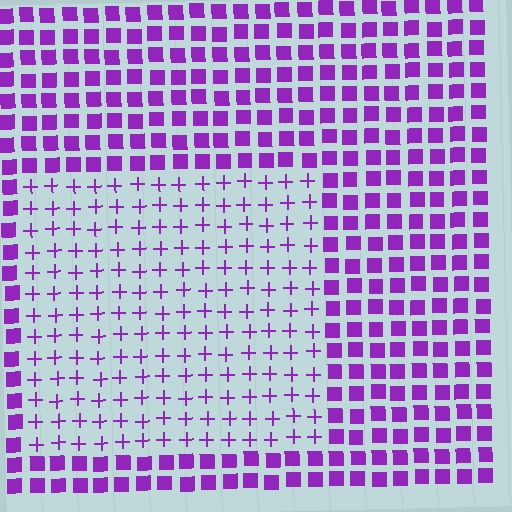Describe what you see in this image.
The image is filled with small purple elements arranged in a uniform grid. A rectangle-shaped region contains plus signs, while the surrounding area contains squares. The boundary is defined purely by the change in element shape.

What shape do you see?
I see a rectangle.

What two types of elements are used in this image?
The image uses plus signs inside the rectangle region and squares outside it.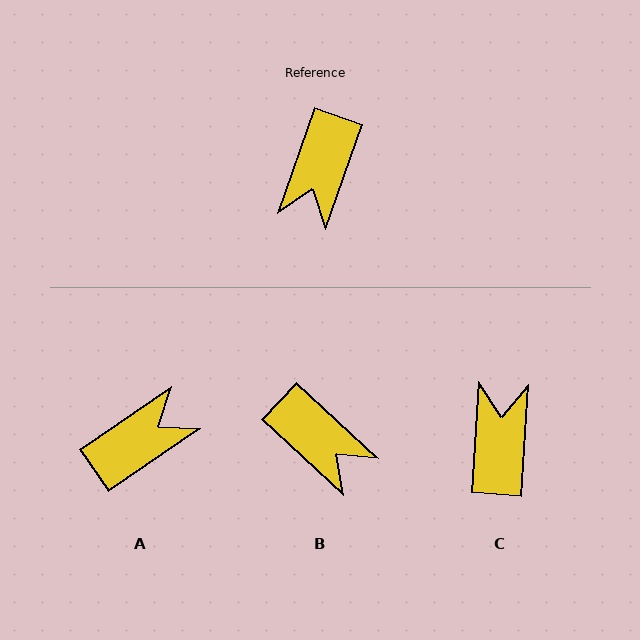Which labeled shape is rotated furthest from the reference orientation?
C, about 165 degrees away.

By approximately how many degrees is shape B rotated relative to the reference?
Approximately 66 degrees counter-clockwise.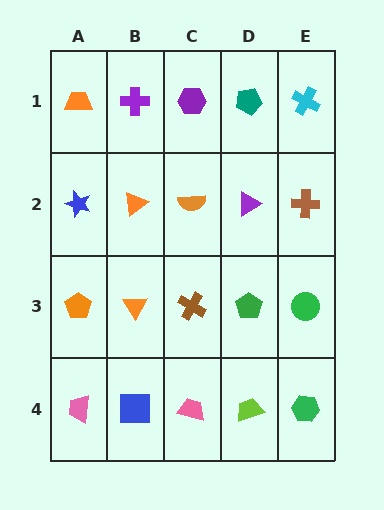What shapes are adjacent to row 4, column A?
An orange pentagon (row 3, column A), a blue square (row 4, column B).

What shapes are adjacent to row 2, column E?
A cyan cross (row 1, column E), a green circle (row 3, column E), a purple triangle (row 2, column D).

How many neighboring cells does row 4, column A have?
2.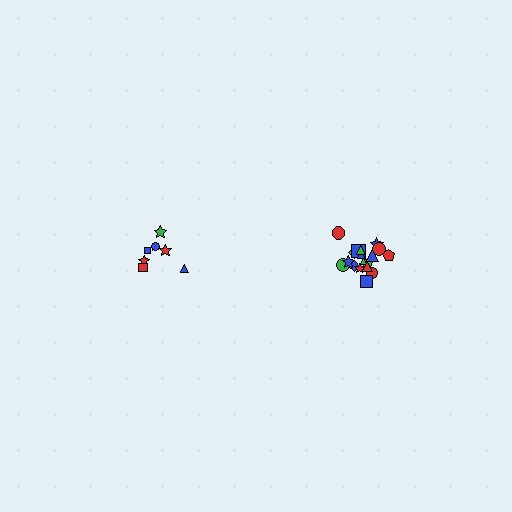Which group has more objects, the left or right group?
The right group.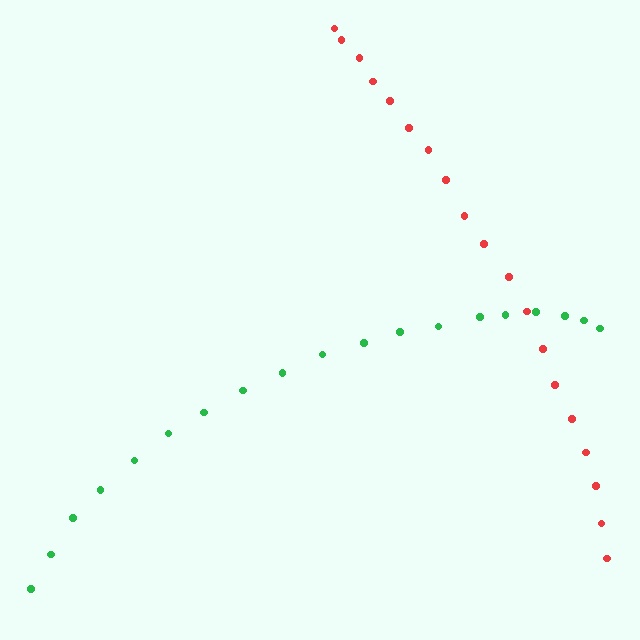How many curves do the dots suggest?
There are 2 distinct paths.